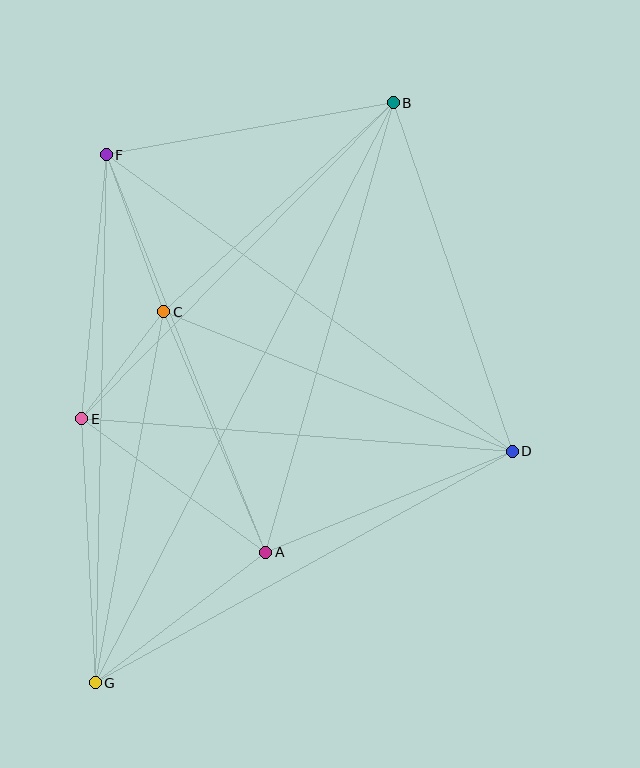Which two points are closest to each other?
Points C and E are closest to each other.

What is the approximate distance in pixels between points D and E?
The distance between D and E is approximately 432 pixels.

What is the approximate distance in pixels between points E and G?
The distance between E and G is approximately 265 pixels.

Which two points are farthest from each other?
Points B and G are farthest from each other.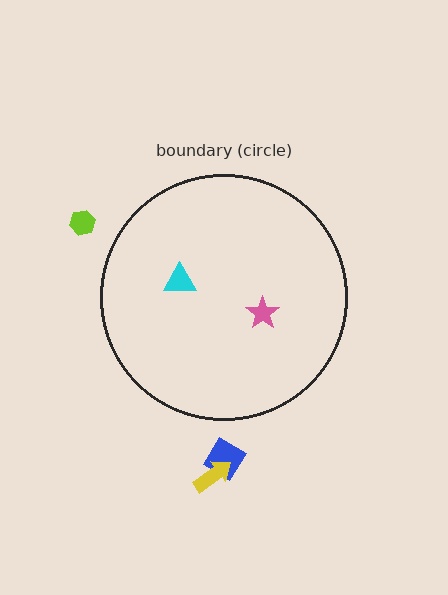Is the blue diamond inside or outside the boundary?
Outside.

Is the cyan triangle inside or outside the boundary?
Inside.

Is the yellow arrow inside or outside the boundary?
Outside.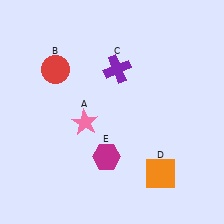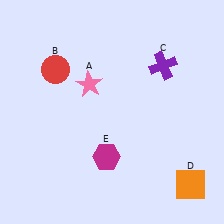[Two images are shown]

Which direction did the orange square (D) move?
The orange square (D) moved right.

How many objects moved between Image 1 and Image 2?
3 objects moved between the two images.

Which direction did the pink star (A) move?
The pink star (A) moved up.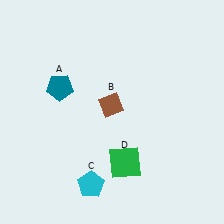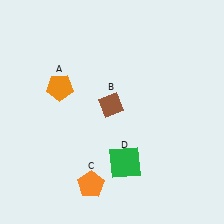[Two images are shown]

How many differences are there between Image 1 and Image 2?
There are 2 differences between the two images.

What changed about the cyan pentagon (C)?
In Image 1, C is cyan. In Image 2, it changed to orange.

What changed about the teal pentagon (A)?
In Image 1, A is teal. In Image 2, it changed to orange.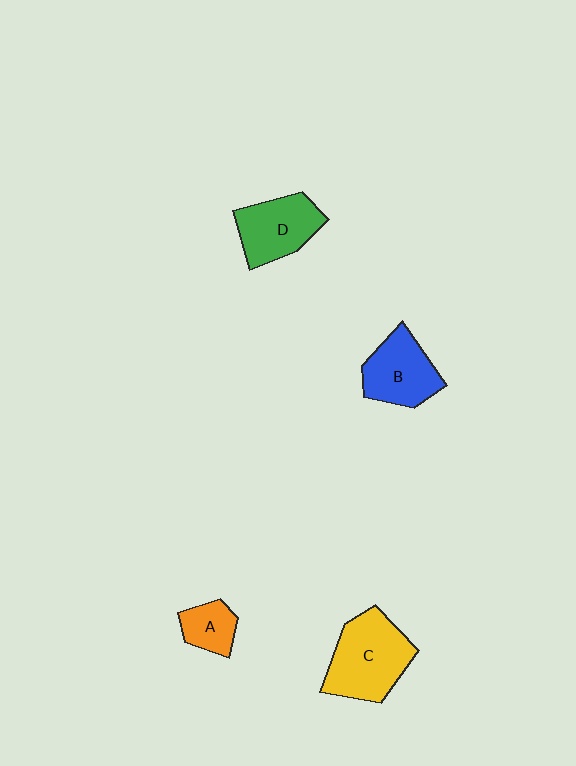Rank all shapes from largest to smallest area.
From largest to smallest: C (yellow), D (green), B (blue), A (orange).